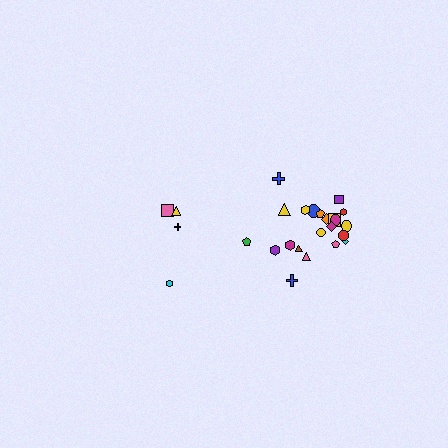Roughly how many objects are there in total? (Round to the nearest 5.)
Roughly 25 objects in total.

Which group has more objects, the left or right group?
The right group.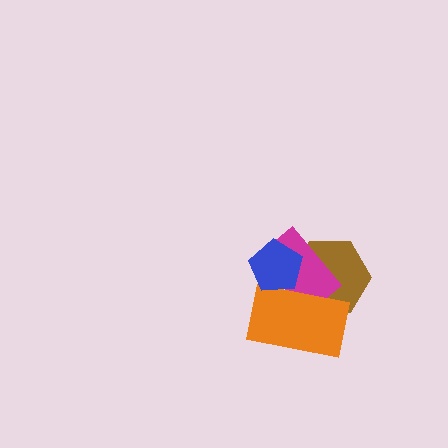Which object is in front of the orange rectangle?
The blue pentagon is in front of the orange rectangle.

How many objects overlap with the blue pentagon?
3 objects overlap with the blue pentagon.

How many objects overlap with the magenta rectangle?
3 objects overlap with the magenta rectangle.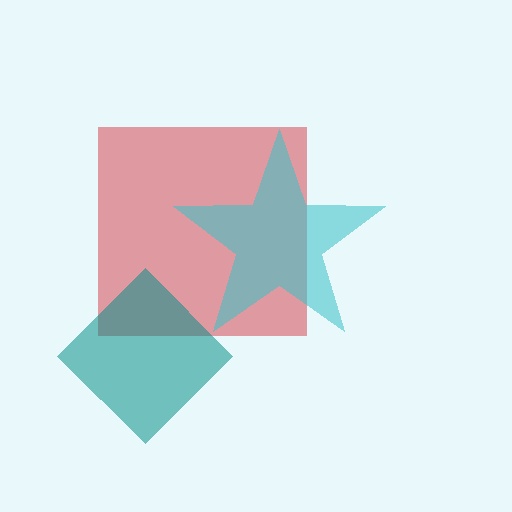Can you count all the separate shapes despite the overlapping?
Yes, there are 3 separate shapes.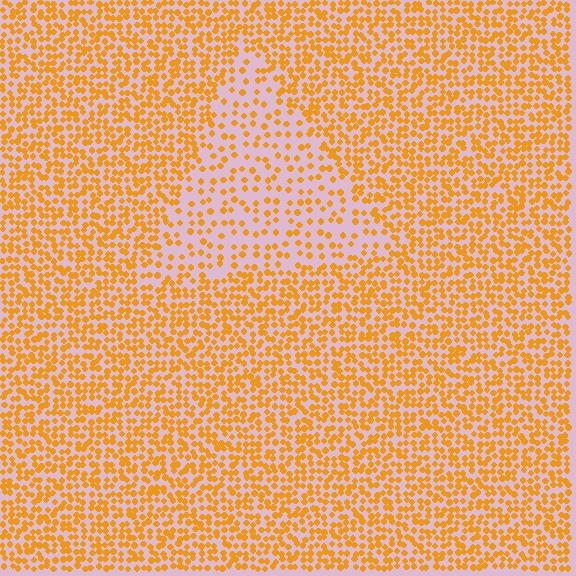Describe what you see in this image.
The image contains small orange elements arranged at two different densities. A triangle-shaped region is visible where the elements are less densely packed than the surrounding area.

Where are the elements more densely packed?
The elements are more densely packed outside the triangle boundary.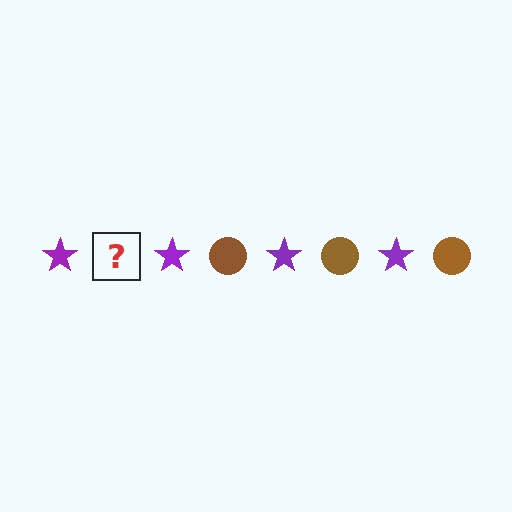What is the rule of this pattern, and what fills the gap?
The rule is that the pattern alternates between purple star and brown circle. The gap should be filled with a brown circle.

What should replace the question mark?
The question mark should be replaced with a brown circle.